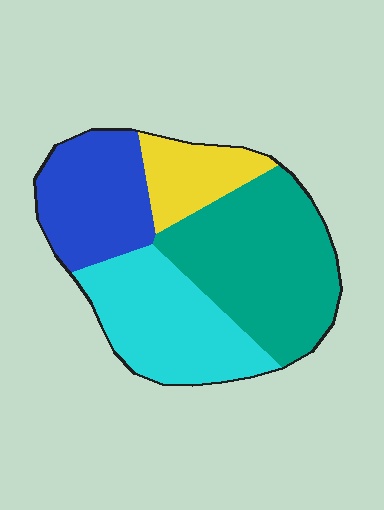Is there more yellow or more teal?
Teal.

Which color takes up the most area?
Teal, at roughly 35%.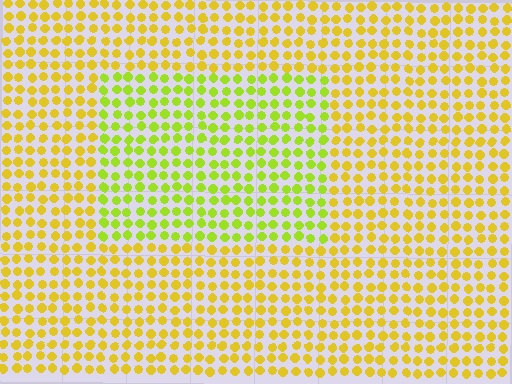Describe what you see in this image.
The image is filled with small yellow elements in a uniform arrangement. A rectangle-shaped region is visible where the elements are tinted to a slightly different hue, forming a subtle color boundary.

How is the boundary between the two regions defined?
The boundary is defined purely by a slight shift in hue (about 31 degrees). Spacing, size, and orientation are identical on both sides.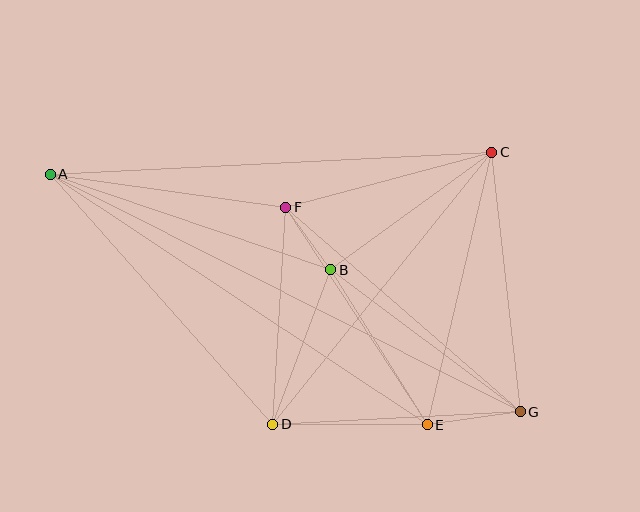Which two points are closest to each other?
Points B and F are closest to each other.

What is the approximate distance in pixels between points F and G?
The distance between F and G is approximately 311 pixels.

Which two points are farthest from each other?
Points A and G are farthest from each other.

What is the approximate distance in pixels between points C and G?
The distance between C and G is approximately 261 pixels.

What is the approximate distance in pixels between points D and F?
The distance between D and F is approximately 218 pixels.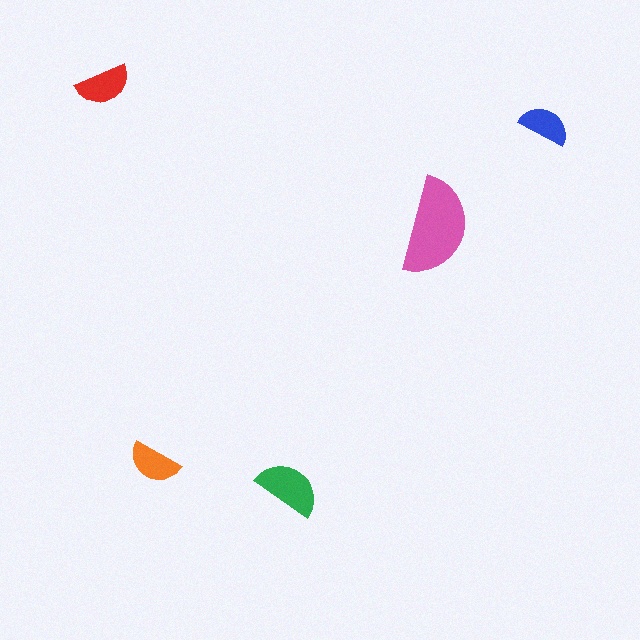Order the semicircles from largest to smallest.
the pink one, the green one, the red one, the orange one, the blue one.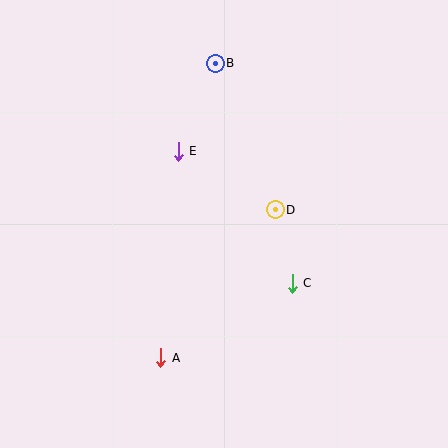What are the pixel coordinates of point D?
Point D is at (275, 210).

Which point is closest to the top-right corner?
Point B is closest to the top-right corner.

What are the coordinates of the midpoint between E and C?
The midpoint between E and C is at (235, 217).